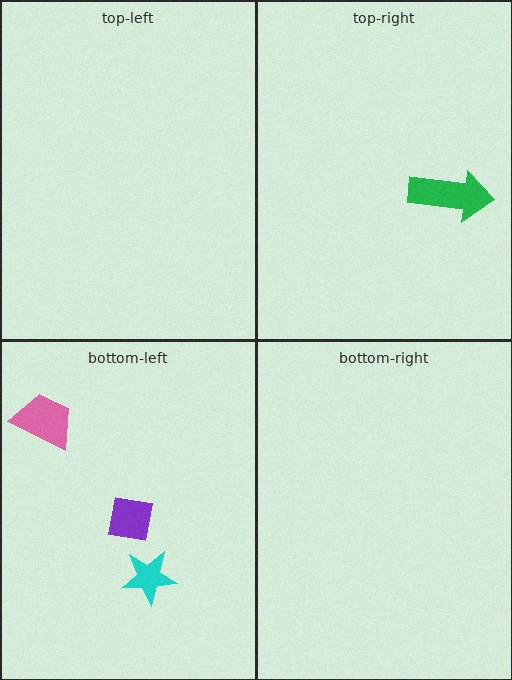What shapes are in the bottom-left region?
The cyan star, the purple square, the pink trapezoid.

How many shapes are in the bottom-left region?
3.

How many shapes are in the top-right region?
1.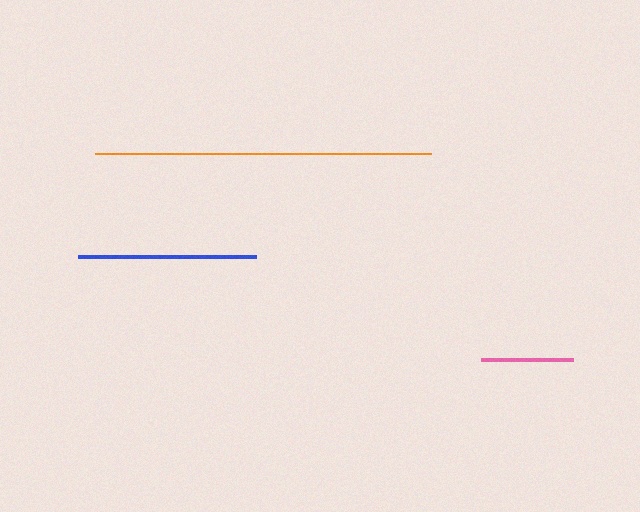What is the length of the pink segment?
The pink segment is approximately 91 pixels long.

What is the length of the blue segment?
The blue segment is approximately 177 pixels long.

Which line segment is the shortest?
The pink line is the shortest at approximately 91 pixels.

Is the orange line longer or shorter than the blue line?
The orange line is longer than the blue line.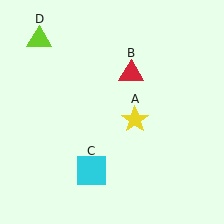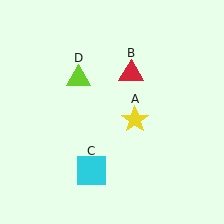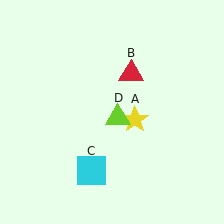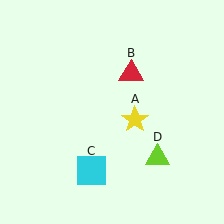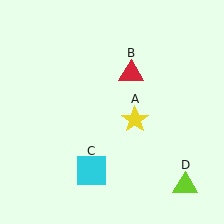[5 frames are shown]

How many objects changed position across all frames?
1 object changed position: lime triangle (object D).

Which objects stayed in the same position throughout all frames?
Yellow star (object A) and red triangle (object B) and cyan square (object C) remained stationary.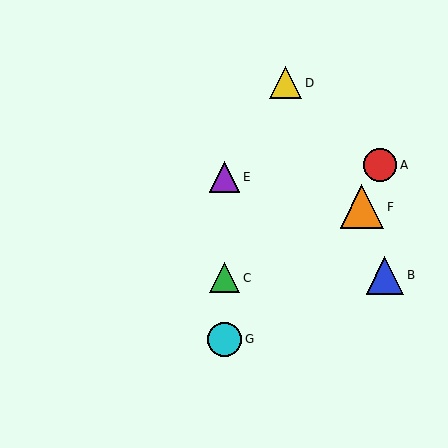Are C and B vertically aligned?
No, C is at x≈225 and B is at x≈385.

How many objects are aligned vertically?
3 objects (C, E, G) are aligned vertically.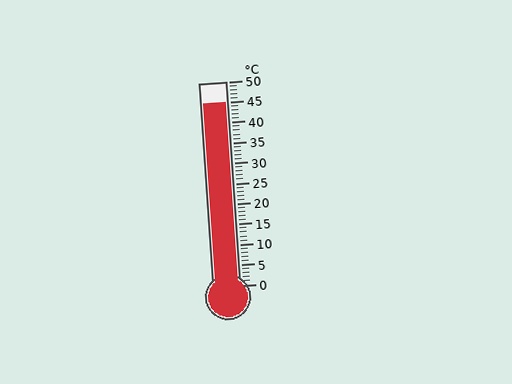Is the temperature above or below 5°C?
The temperature is above 5°C.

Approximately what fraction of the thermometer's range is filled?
The thermometer is filled to approximately 90% of its range.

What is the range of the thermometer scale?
The thermometer scale ranges from 0°C to 50°C.